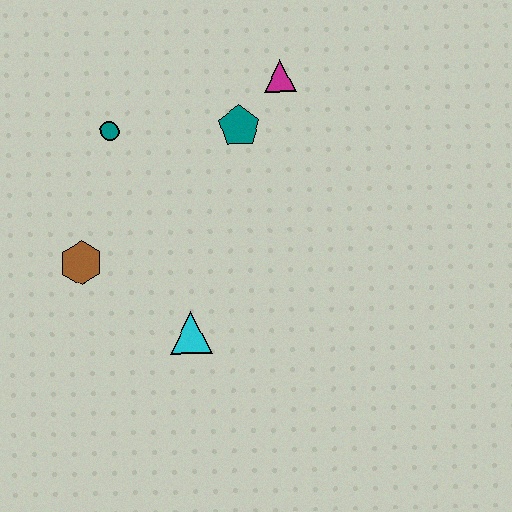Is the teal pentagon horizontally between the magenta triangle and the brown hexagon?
Yes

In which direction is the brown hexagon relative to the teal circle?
The brown hexagon is below the teal circle.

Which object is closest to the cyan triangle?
The brown hexagon is closest to the cyan triangle.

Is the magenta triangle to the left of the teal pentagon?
No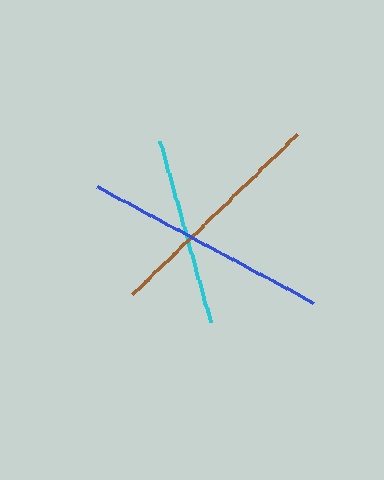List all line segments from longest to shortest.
From longest to shortest: blue, brown, cyan.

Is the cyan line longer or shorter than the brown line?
The brown line is longer than the cyan line.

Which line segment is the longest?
The blue line is the longest at approximately 245 pixels.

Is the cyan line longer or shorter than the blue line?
The blue line is longer than the cyan line.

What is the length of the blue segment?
The blue segment is approximately 245 pixels long.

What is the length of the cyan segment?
The cyan segment is approximately 189 pixels long.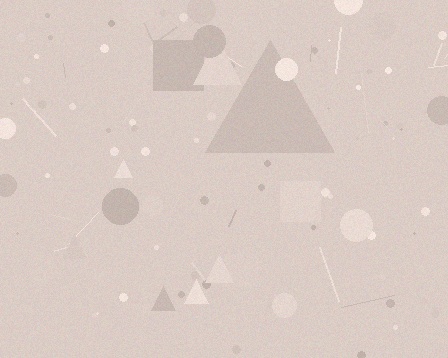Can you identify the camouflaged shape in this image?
The camouflaged shape is a triangle.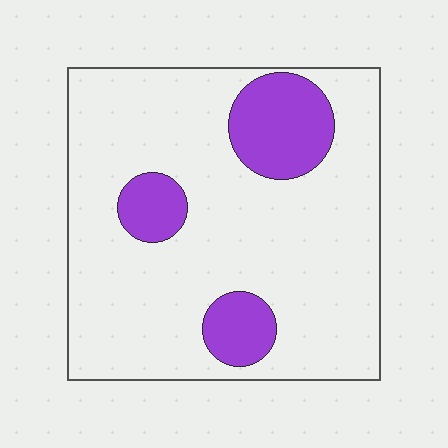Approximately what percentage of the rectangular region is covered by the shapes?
Approximately 20%.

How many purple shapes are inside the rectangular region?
3.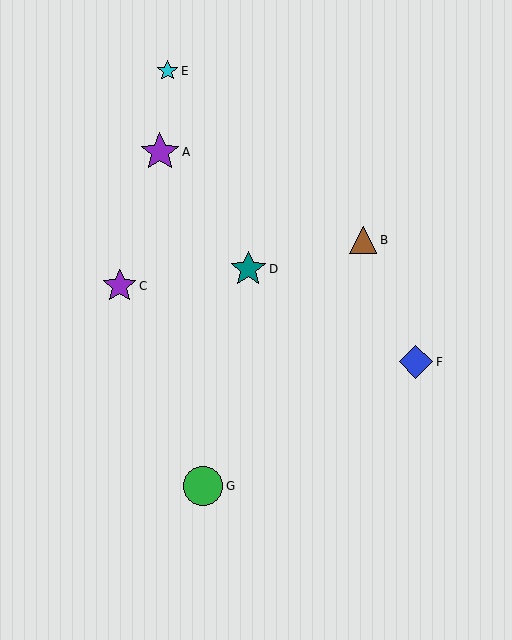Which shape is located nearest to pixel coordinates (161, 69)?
The cyan star (labeled E) at (167, 71) is nearest to that location.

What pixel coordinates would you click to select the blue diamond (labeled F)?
Click at (416, 362) to select the blue diamond F.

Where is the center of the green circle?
The center of the green circle is at (203, 486).